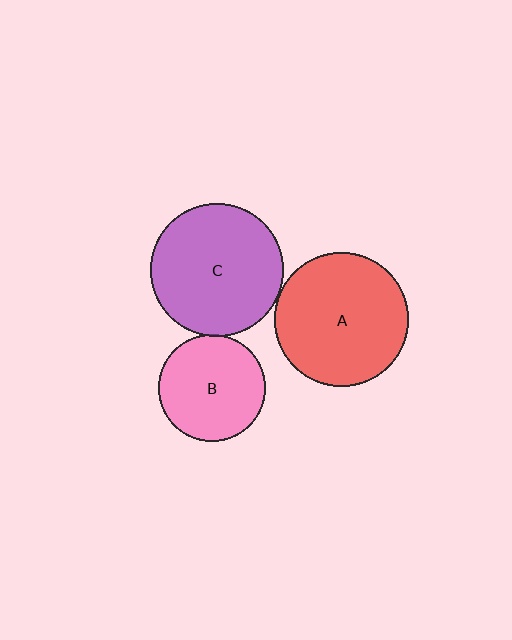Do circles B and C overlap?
Yes.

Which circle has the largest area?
Circle A (red).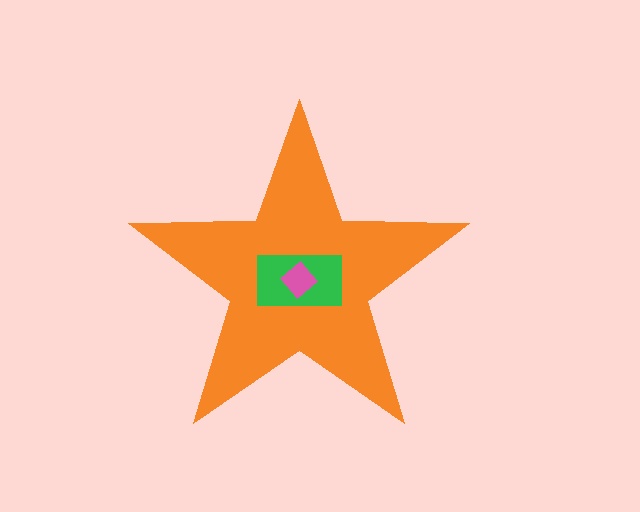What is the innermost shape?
The pink diamond.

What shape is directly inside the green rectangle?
The pink diamond.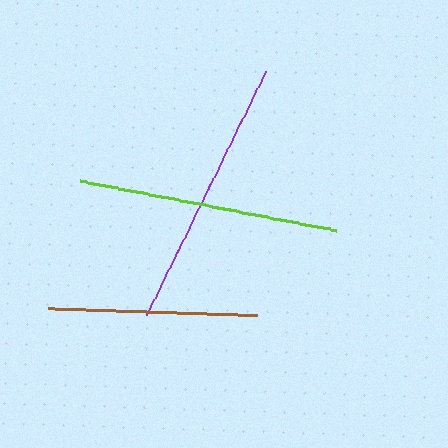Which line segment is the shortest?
The brown line is the shortest at approximately 209 pixels.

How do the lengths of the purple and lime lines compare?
The purple and lime lines are approximately the same length.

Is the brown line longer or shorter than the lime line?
The lime line is longer than the brown line.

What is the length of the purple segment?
The purple segment is approximately 271 pixels long.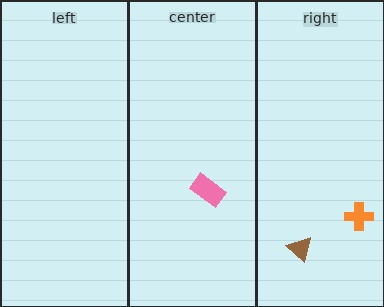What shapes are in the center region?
The pink rectangle.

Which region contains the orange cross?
The right region.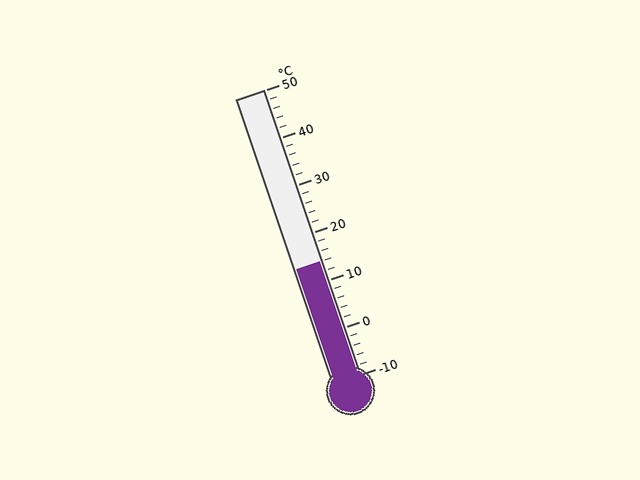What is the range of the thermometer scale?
The thermometer scale ranges from -10°C to 50°C.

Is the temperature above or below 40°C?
The temperature is below 40°C.